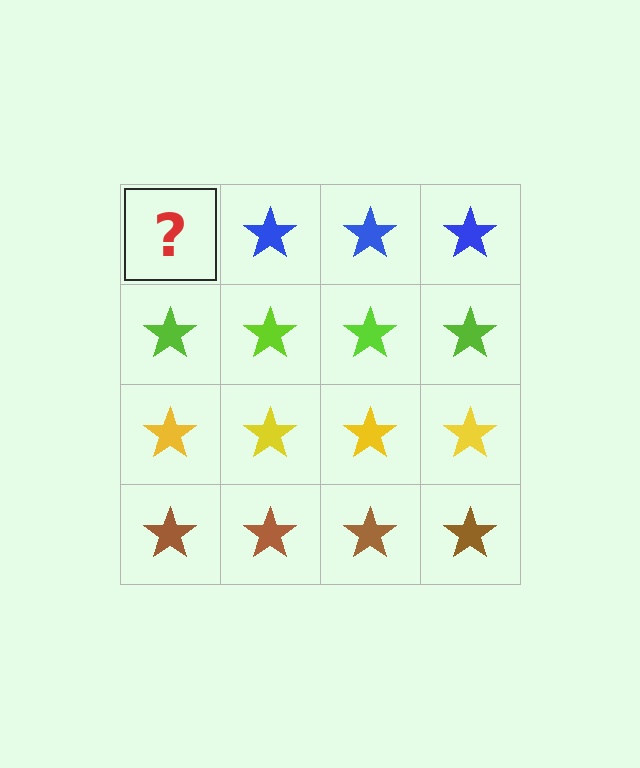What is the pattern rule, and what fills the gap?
The rule is that each row has a consistent color. The gap should be filled with a blue star.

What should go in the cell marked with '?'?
The missing cell should contain a blue star.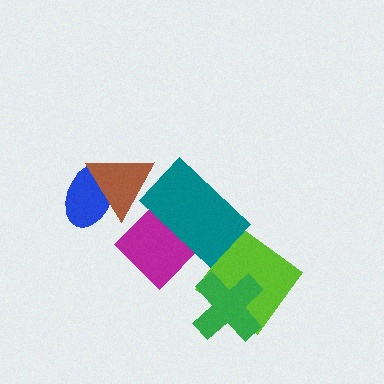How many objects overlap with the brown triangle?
2 objects overlap with the brown triangle.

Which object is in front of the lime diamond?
The green cross is in front of the lime diamond.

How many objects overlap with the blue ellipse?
1 object overlaps with the blue ellipse.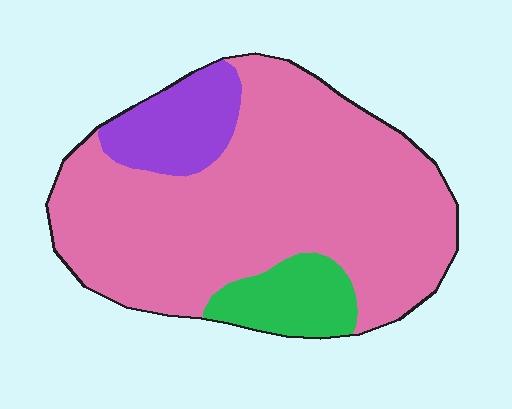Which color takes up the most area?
Pink, at roughly 75%.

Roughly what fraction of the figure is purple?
Purple covers roughly 15% of the figure.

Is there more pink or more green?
Pink.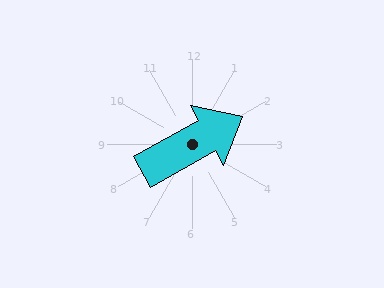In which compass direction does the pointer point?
Northeast.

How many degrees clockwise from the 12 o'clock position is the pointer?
Approximately 61 degrees.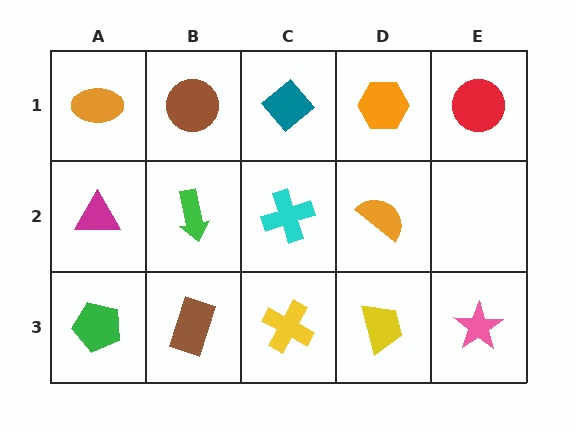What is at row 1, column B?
A brown circle.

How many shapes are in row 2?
4 shapes.